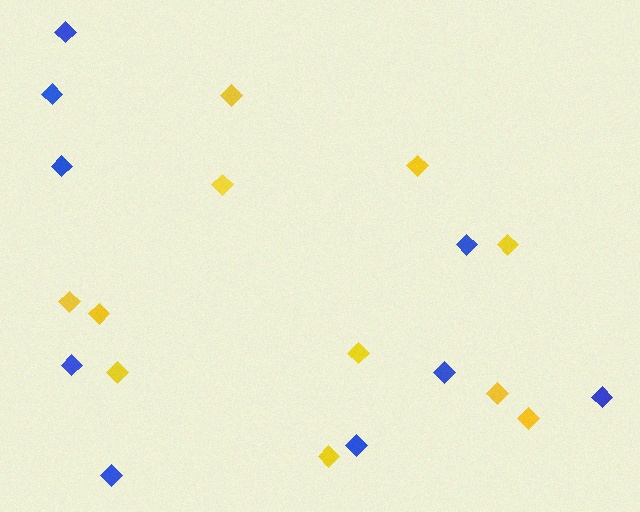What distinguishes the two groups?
There are 2 groups: one group of yellow diamonds (11) and one group of blue diamonds (9).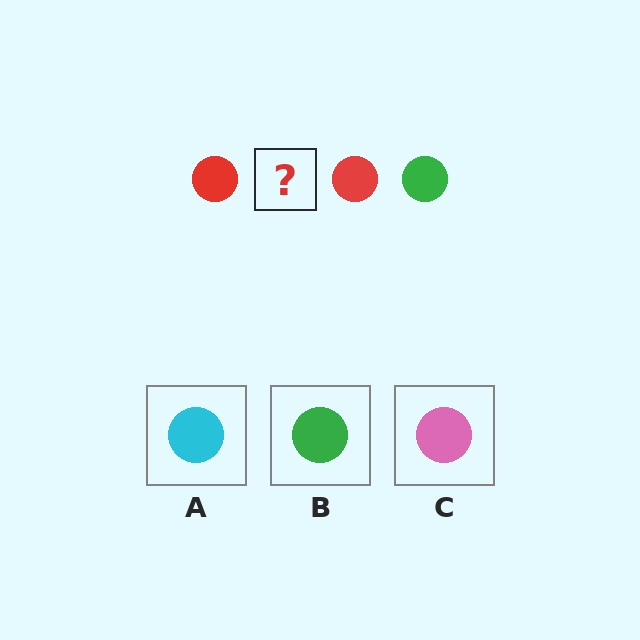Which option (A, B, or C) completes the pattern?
B.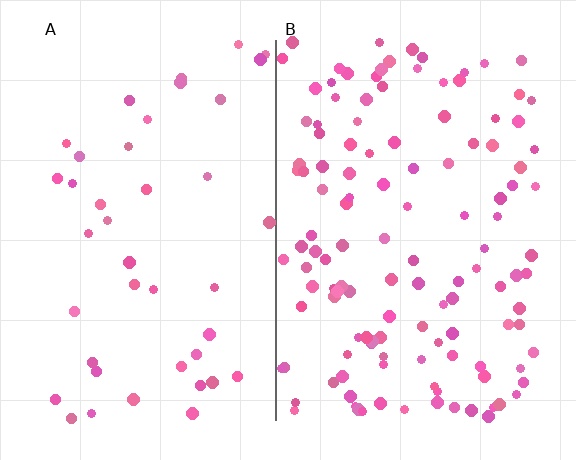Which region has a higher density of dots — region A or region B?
B (the right).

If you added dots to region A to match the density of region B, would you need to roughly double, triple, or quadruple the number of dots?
Approximately triple.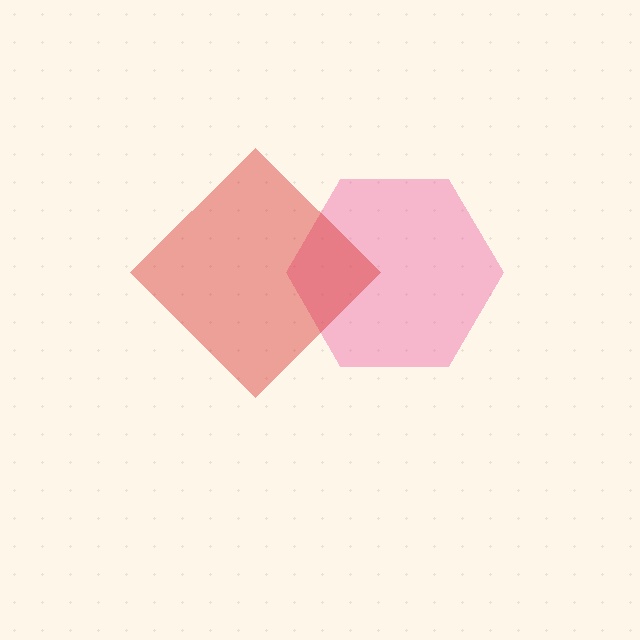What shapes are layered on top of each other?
The layered shapes are: a pink hexagon, a red diamond.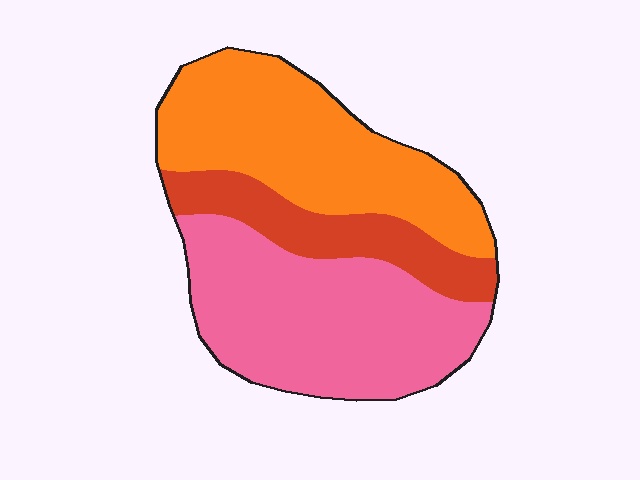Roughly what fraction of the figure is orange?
Orange takes up between a third and a half of the figure.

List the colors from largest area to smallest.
From largest to smallest: pink, orange, red.